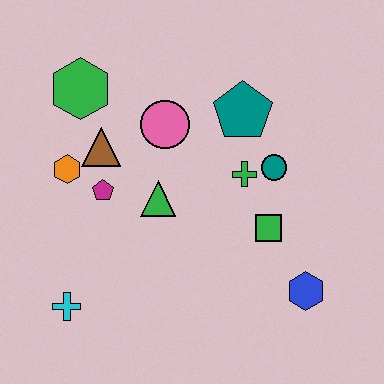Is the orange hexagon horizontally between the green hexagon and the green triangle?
No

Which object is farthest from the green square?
The green hexagon is farthest from the green square.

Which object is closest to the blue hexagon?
The green square is closest to the blue hexagon.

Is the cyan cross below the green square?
Yes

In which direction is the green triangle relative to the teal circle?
The green triangle is to the left of the teal circle.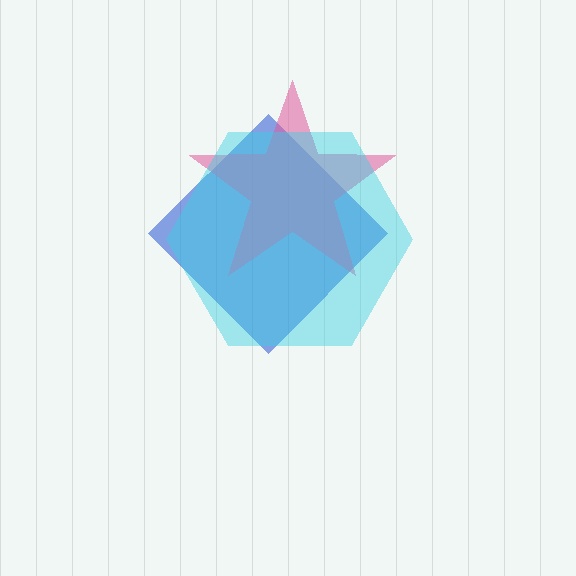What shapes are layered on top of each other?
The layered shapes are: a blue diamond, a pink star, a cyan hexagon.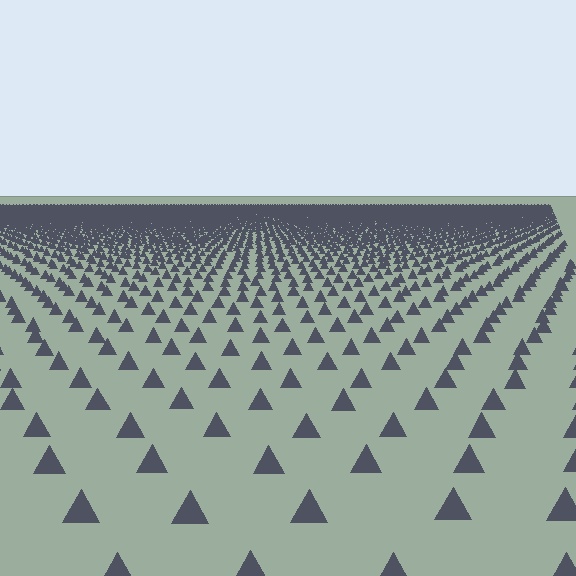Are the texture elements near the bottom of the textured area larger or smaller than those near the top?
Larger. Near the bottom, elements are closer to the viewer and appear at a bigger on-screen size.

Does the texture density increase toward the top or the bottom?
Density increases toward the top.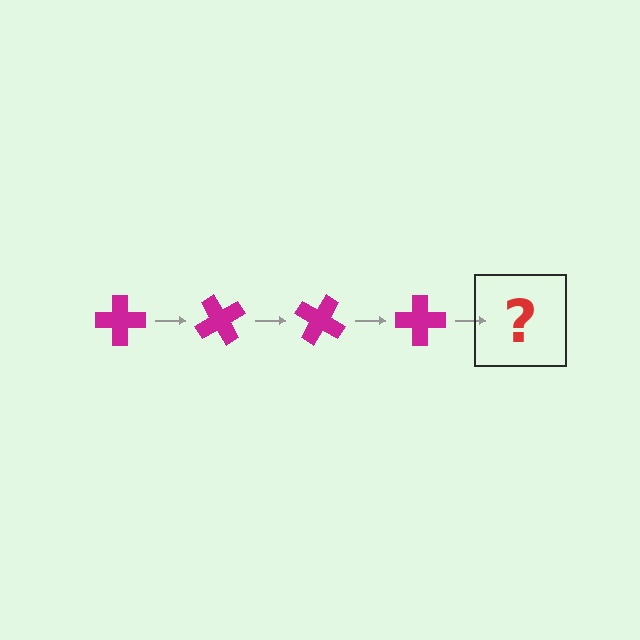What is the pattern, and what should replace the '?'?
The pattern is that the cross rotates 60 degrees each step. The '?' should be a magenta cross rotated 240 degrees.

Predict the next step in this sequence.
The next step is a magenta cross rotated 240 degrees.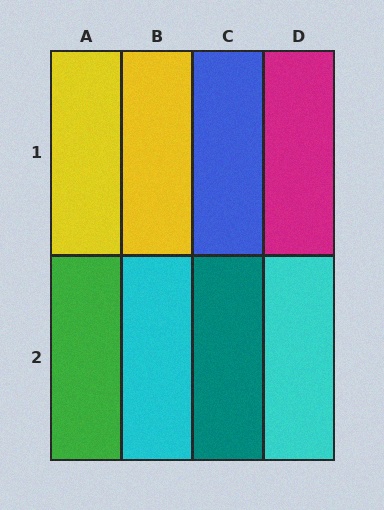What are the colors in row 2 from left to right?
Green, cyan, teal, cyan.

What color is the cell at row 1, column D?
Magenta.